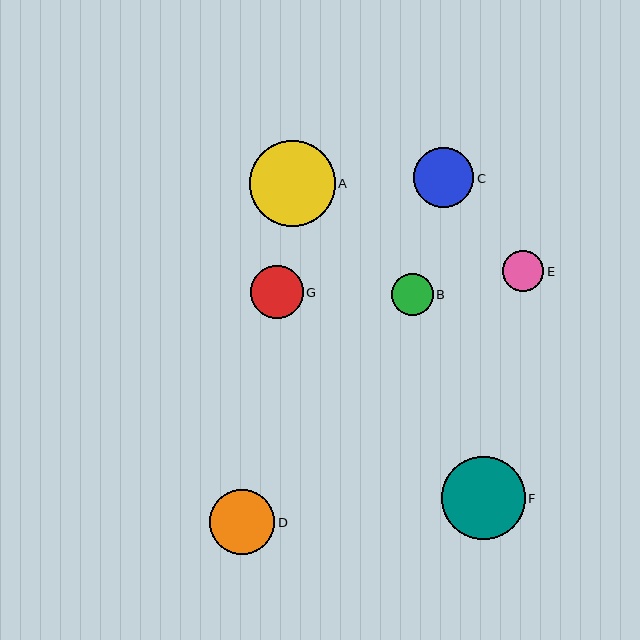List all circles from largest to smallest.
From largest to smallest: A, F, D, C, G, B, E.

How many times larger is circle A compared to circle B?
Circle A is approximately 2.0 times the size of circle B.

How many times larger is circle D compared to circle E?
Circle D is approximately 1.6 times the size of circle E.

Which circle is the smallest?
Circle E is the smallest with a size of approximately 41 pixels.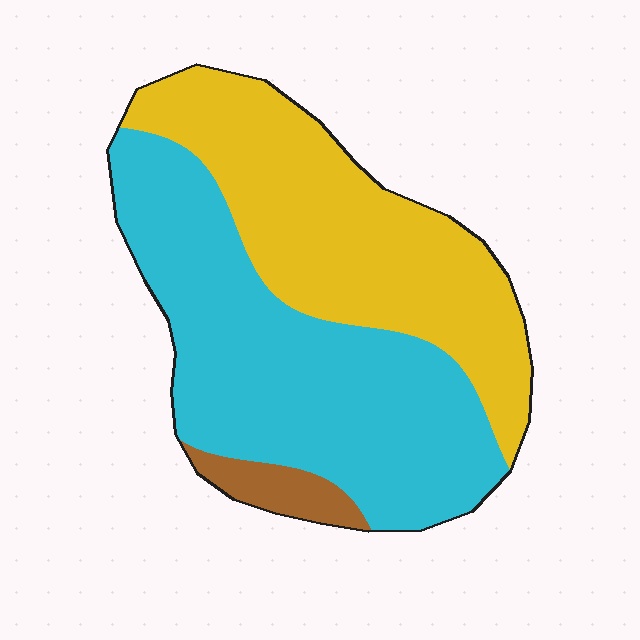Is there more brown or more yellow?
Yellow.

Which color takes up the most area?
Cyan, at roughly 50%.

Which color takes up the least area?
Brown, at roughly 5%.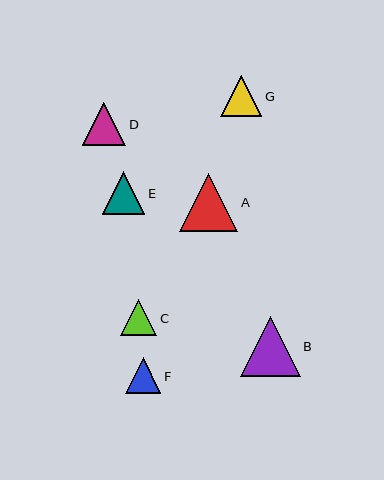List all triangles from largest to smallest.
From largest to smallest: B, A, D, E, G, C, F.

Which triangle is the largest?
Triangle B is the largest with a size of approximately 60 pixels.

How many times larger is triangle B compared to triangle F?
Triangle B is approximately 1.7 times the size of triangle F.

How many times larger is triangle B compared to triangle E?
Triangle B is approximately 1.4 times the size of triangle E.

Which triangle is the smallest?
Triangle F is the smallest with a size of approximately 36 pixels.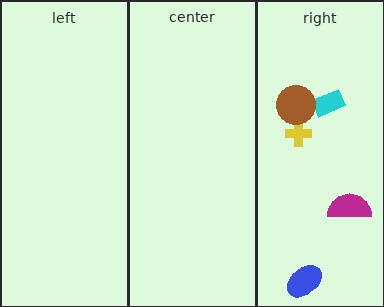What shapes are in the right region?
The cyan rectangle, the blue ellipse, the yellow cross, the magenta semicircle, the brown circle.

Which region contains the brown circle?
The right region.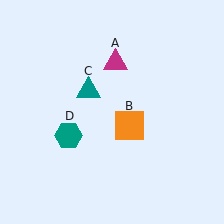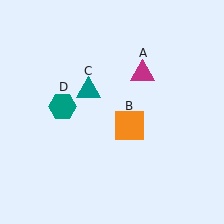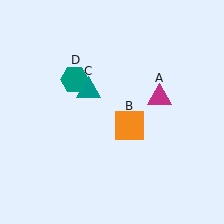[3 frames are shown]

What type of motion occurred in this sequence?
The magenta triangle (object A), teal hexagon (object D) rotated clockwise around the center of the scene.